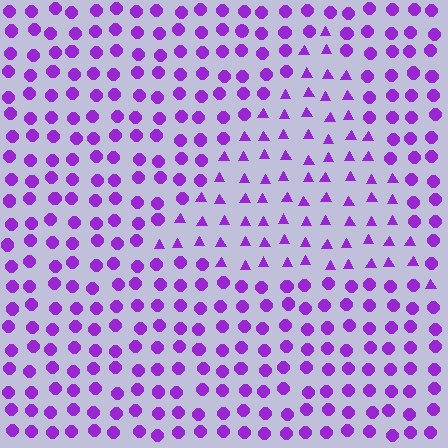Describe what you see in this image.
The image is filled with small purple elements arranged in a uniform grid. A triangle-shaped region contains triangles, while the surrounding area contains circles. The boundary is defined purely by the change in element shape.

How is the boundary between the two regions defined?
The boundary is defined by a change in element shape: triangles inside vs. circles outside. All elements share the same color and spacing.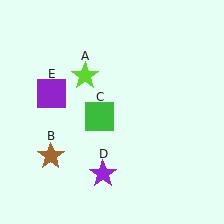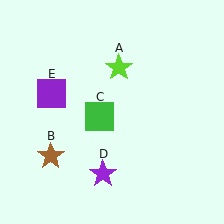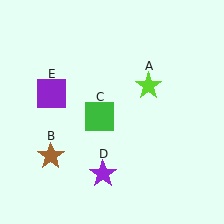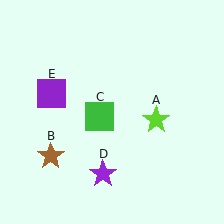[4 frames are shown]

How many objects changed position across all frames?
1 object changed position: lime star (object A).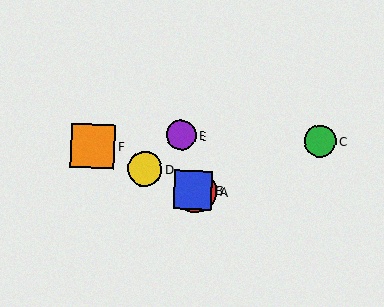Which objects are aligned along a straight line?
Objects A, B, D, F are aligned along a straight line.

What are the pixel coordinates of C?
Object C is at (320, 141).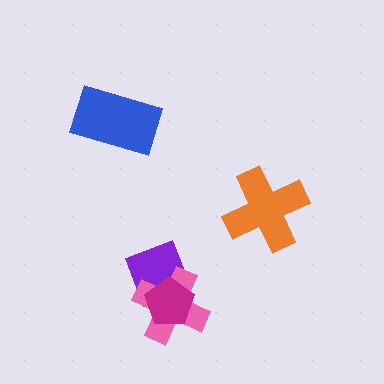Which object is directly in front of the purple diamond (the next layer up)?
The pink cross is directly in front of the purple diamond.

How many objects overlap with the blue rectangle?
0 objects overlap with the blue rectangle.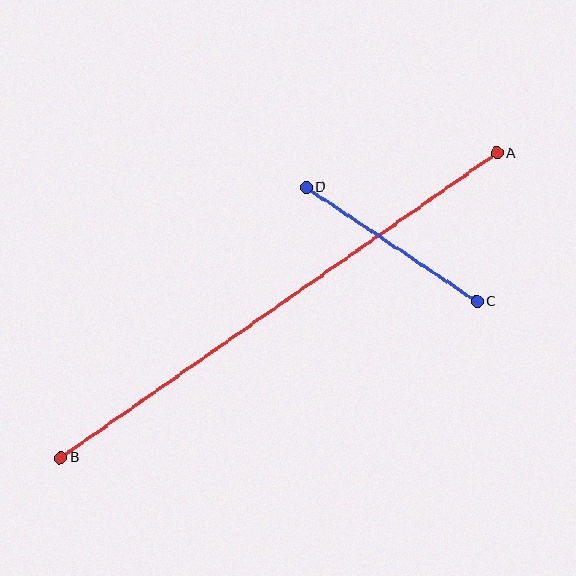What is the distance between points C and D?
The distance is approximately 205 pixels.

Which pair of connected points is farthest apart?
Points A and B are farthest apart.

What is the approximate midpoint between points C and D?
The midpoint is at approximately (392, 244) pixels.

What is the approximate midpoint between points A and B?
The midpoint is at approximately (279, 305) pixels.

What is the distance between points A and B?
The distance is approximately 532 pixels.